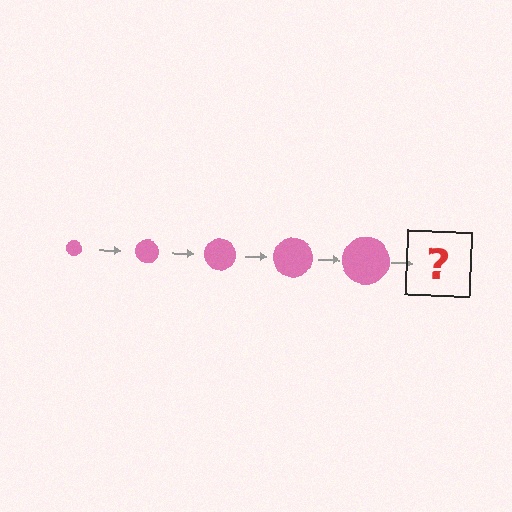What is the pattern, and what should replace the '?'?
The pattern is that the circle gets progressively larger each step. The '?' should be a pink circle, larger than the previous one.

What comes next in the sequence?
The next element should be a pink circle, larger than the previous one.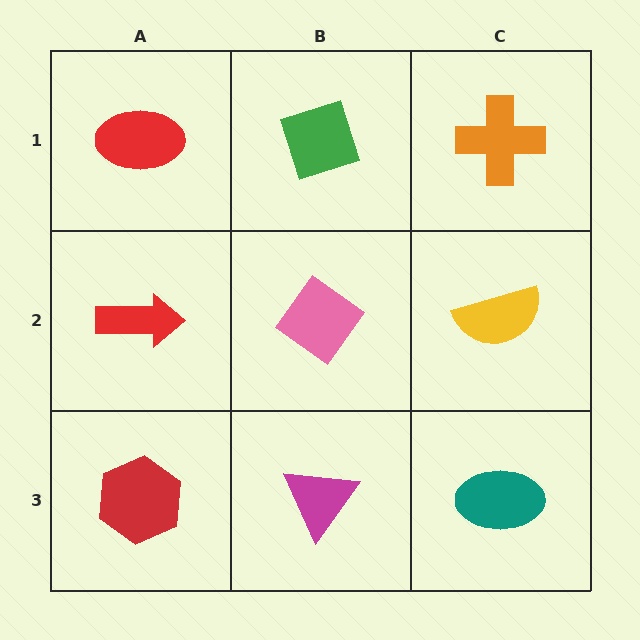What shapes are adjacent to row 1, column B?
A pink diamond (row 2, column B), a red ellipse (row 1, column A), an orange cross (row 1, column C).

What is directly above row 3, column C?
A yellow semicircle.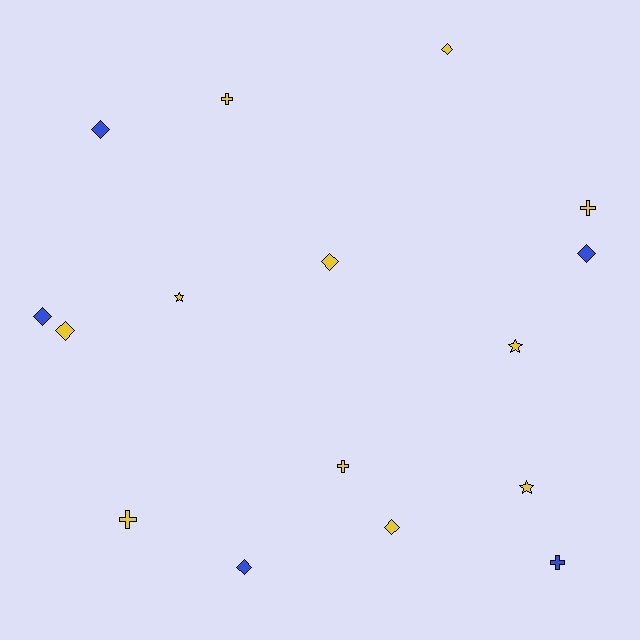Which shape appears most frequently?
Diamond, with 8 objects.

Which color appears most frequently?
Yellow, with 11 objects.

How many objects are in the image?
There are 16 objects.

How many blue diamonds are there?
There are 4 blue diamonds.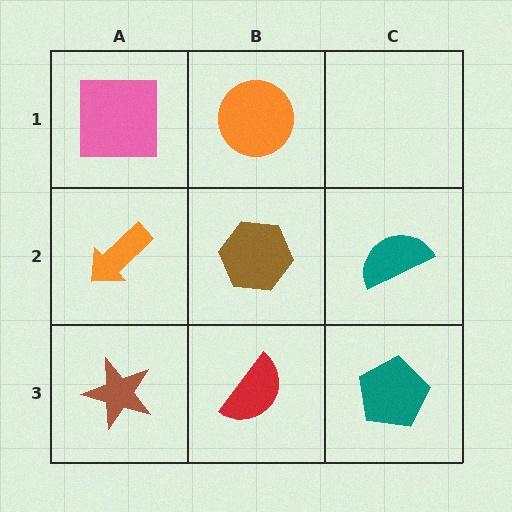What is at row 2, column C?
A teal semicircle.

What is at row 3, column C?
A teal pentagon.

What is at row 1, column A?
A pink square.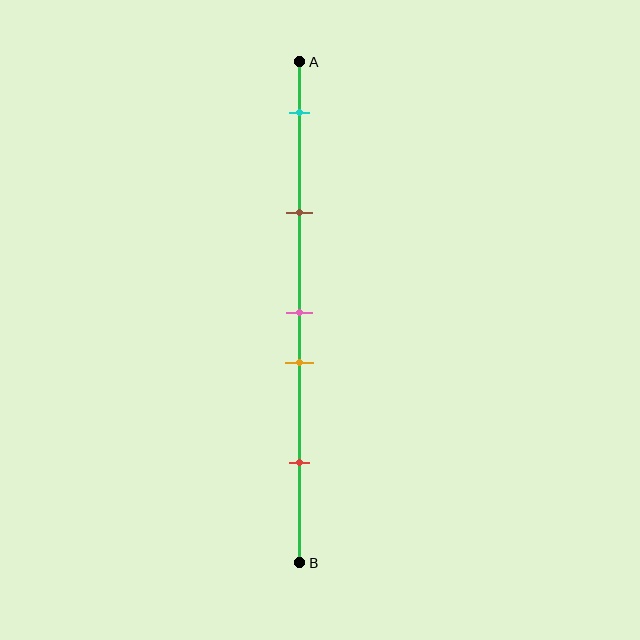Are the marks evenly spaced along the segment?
No, the marks are not evenly spaced.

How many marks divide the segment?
There are 5 marks dividing the segment.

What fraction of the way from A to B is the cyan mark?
The cyan mark is approximately 10% (0.1) of the way from A to B.